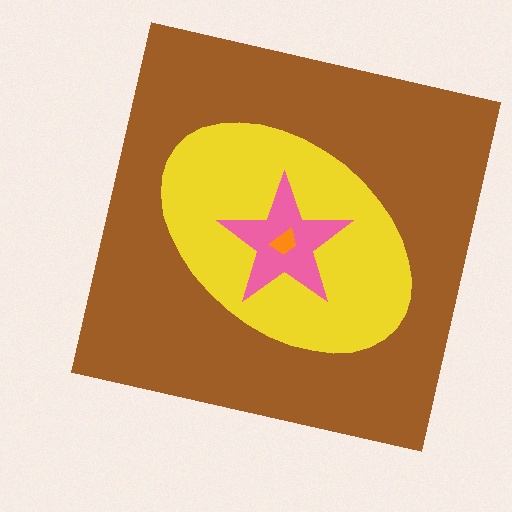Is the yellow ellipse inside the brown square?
Yes.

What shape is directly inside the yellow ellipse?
The pink star.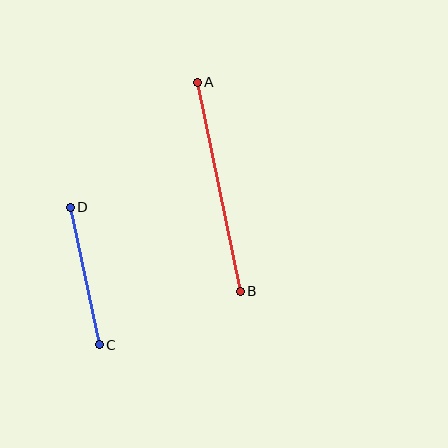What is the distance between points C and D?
The distance is approximately 141 pixels.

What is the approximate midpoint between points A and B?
The midpoint is at approximately (219, 187) pixels.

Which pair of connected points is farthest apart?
Points A and B are farthest apart.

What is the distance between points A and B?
The distance is approximately 214 pixels.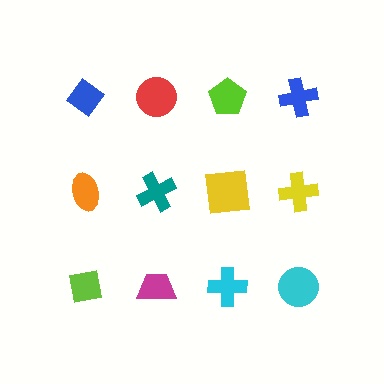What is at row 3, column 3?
A cyan cross.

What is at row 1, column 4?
A blue cross.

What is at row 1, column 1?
A blue diamond.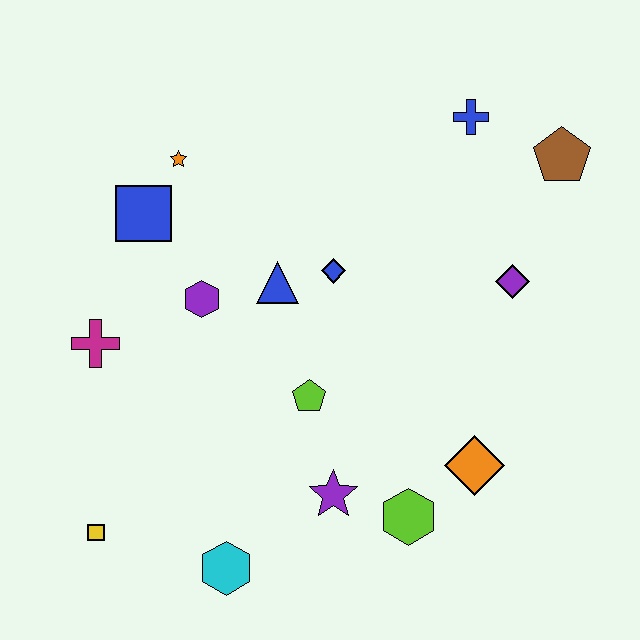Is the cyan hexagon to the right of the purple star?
No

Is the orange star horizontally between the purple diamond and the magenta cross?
Yes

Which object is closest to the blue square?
The orange star is closest to the blue square.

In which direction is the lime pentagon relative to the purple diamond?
The lime pentagon is to the left of the purple diamond.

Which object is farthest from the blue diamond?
The yellow square is farthest from the blue diamond.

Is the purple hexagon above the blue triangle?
No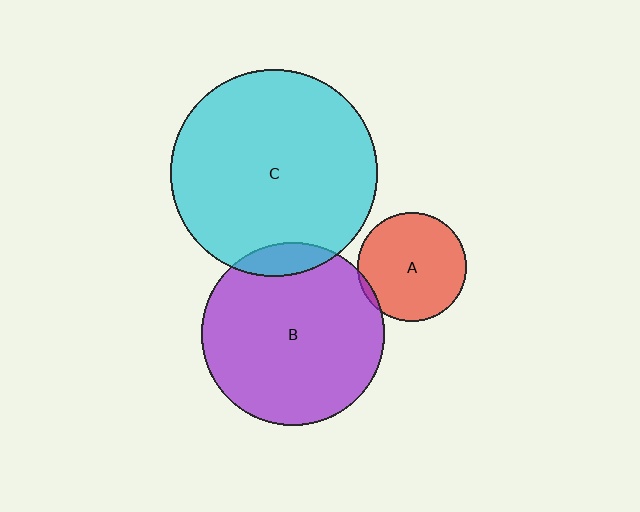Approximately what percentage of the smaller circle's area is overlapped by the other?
Approximately 5%.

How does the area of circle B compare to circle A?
Approximately 2.8 times.